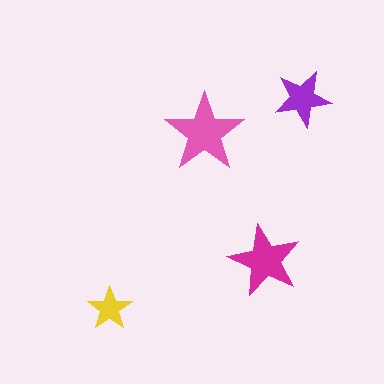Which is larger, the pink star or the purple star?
The pink one.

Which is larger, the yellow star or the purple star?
The purple one.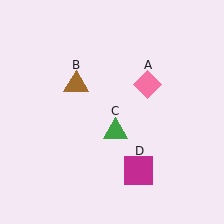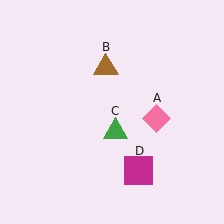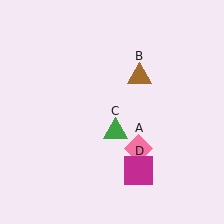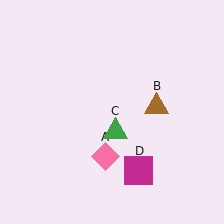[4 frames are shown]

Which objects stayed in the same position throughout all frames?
Green triangle (object C) and magenta square (object D) remained stationary.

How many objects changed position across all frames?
2 objects changed position: pink diamond (object A), brown triangle (object B).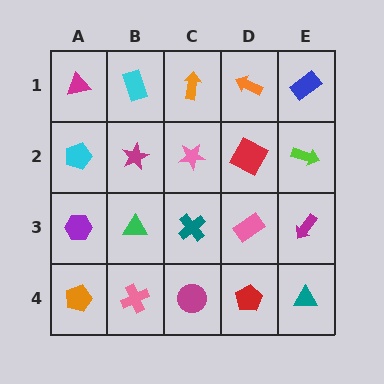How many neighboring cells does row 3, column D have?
4.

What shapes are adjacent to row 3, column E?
A lime arrow (row 2, column E), a teal triangle (row 4, column E), a pink rectangle (row 3, column D).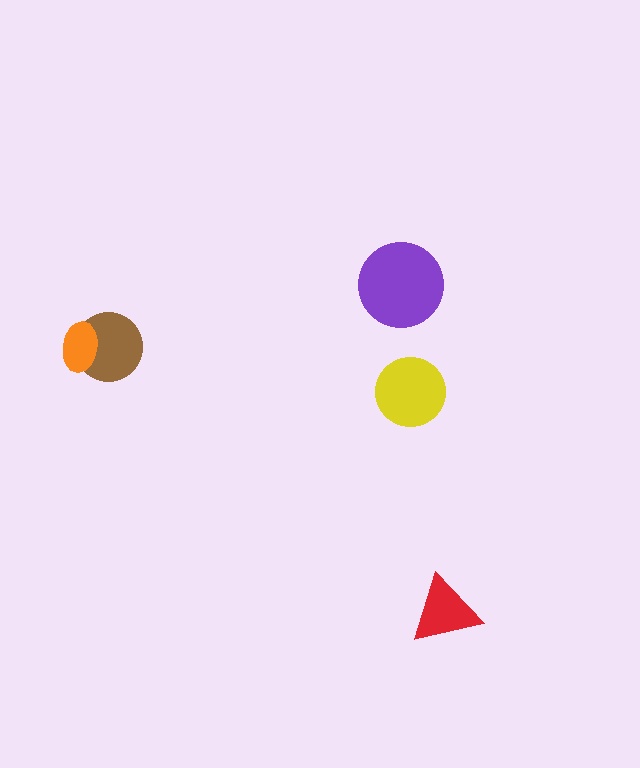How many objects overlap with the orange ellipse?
1 object overlaps with the orange ellipse.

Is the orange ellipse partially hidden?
No, no other shape covers it.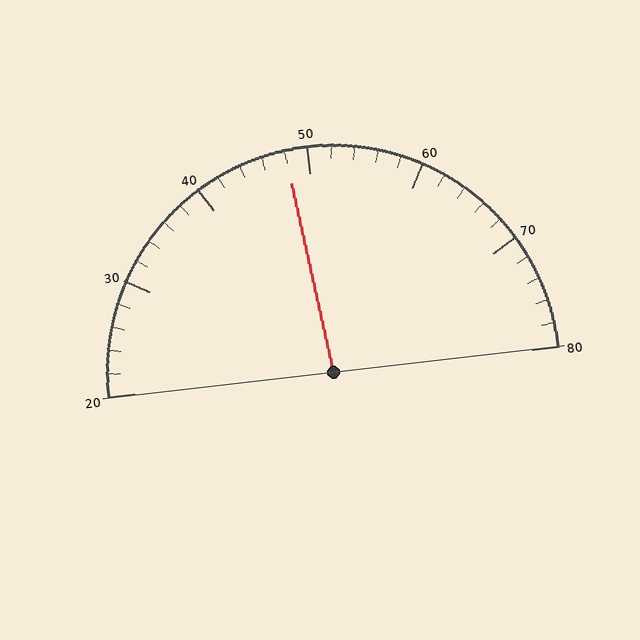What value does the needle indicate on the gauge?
The needle indicates approximately 48.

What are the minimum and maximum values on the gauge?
The gauge ranges from 20 to 80.